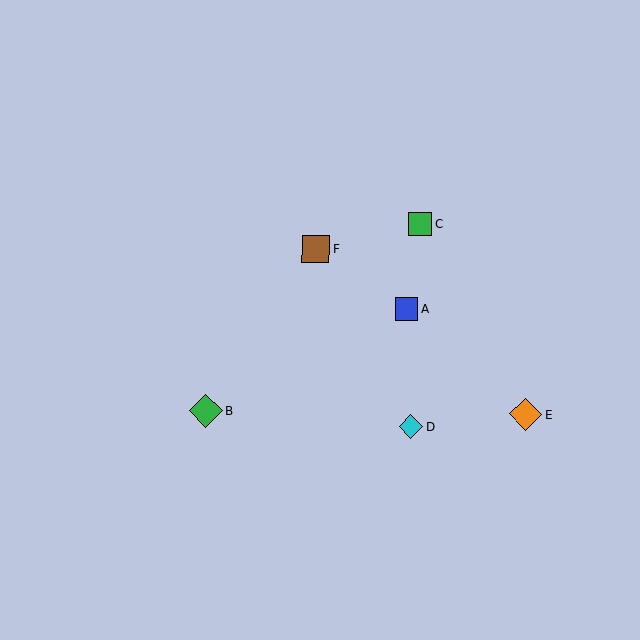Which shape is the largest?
The green diamond (labeled B) is the largest.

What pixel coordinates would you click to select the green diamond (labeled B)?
Click at (206, 411) to select the green diamond B.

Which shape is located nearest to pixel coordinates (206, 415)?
The green diamond (labeled B) at (206, 411) is nearest to that location.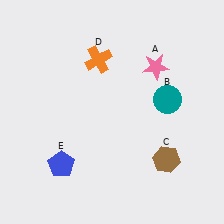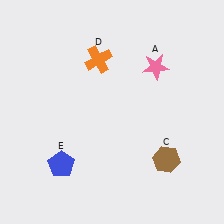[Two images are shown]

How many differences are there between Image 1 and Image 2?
There is 1 difference between the two images.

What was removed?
The teal circle (B) was removed in Image 2.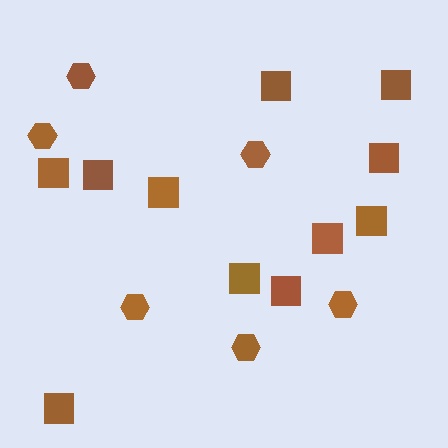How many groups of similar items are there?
There are 2 groups: one group of squares (11) and one group of hexagons (6).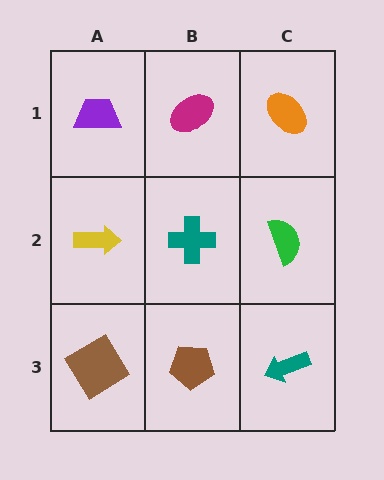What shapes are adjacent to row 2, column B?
A magenta ellipse (row 1, column B), a brown pentagon (row 3, column B), a yellow arrow (row 2, column A), a green semicircle (row 2, column C).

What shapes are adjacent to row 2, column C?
An orange ellipse (row 1, column C), a teal arrow (row 3, column C), a teal cross (row 2, column B).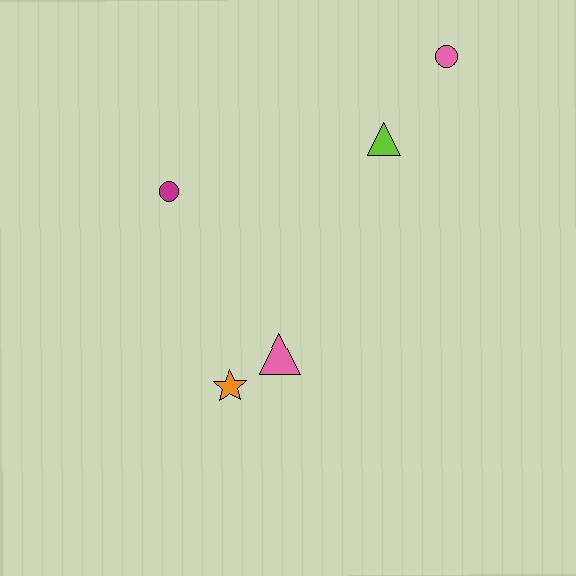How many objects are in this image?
There are 5 objects.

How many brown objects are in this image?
There are no brown objects.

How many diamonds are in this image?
There are no diamonds.